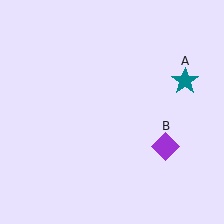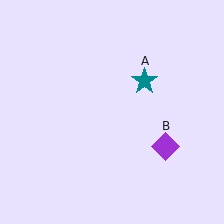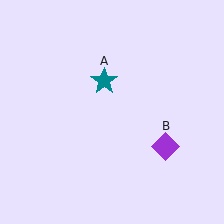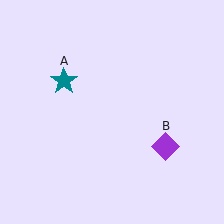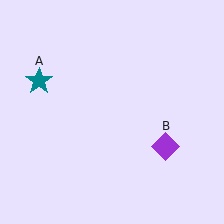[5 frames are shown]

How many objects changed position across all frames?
1 object changed position: teal star (object A).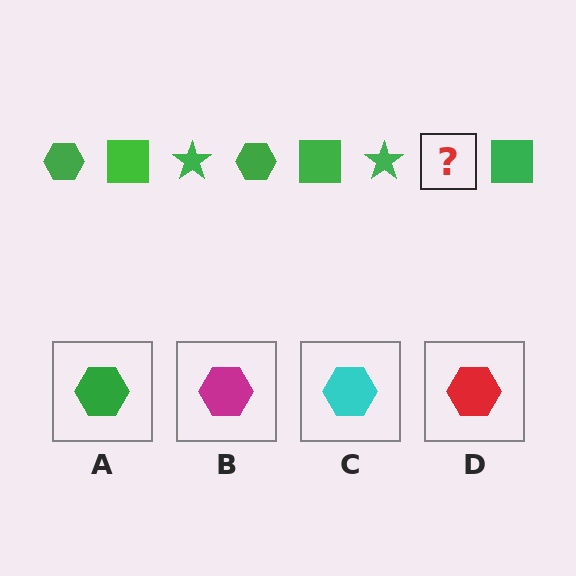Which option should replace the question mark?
Option A.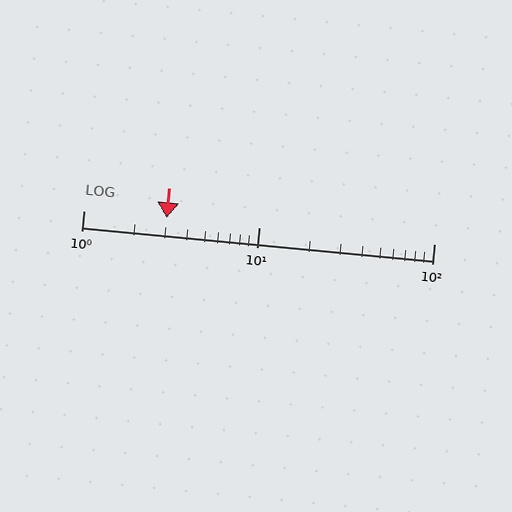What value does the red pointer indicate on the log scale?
The pointer indicates approximately 3.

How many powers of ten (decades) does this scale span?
The scale spans 2 decades, from 1 to 100.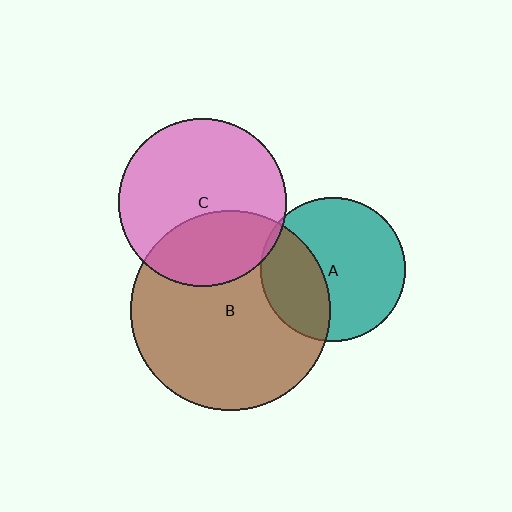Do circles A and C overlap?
Yes.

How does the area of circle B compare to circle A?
Approximately 1.9 times.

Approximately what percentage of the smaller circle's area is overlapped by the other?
Approximately 5%.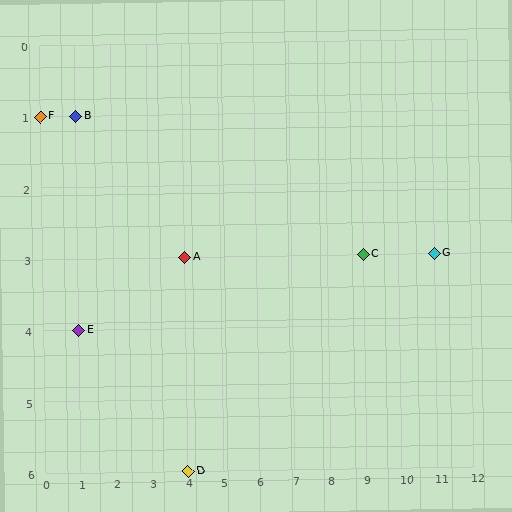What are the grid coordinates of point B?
Point B is at grid coordinates (1, 1).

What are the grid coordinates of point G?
Point G is at grid coordinates (11, 3).